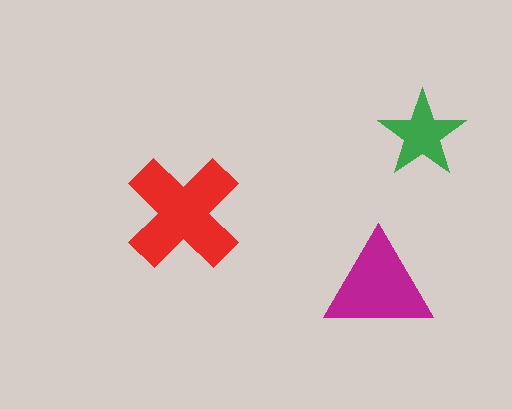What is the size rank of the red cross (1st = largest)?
1st.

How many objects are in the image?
There are 3 objects in the image.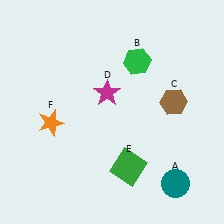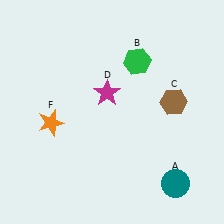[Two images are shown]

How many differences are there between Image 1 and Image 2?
There is 1 difference between the two images.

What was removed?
The green square (E) was removed in Image 2.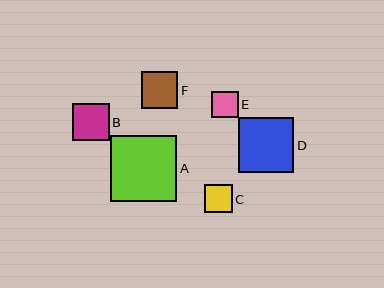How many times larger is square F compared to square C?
Square F is approximately 1.3 times the size of square C.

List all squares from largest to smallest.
From largest to smallest: A, D, B, F, C, E.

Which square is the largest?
Square A is the largest with a size of approximately 66 pixels.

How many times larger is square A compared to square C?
Square A is approximately 2.3 times the size of square C.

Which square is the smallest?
Square E is the smallest with a size of approximately 27 pixels.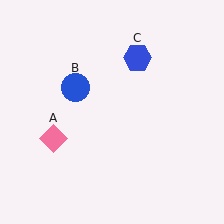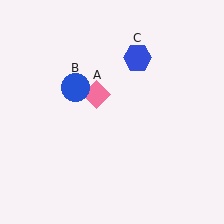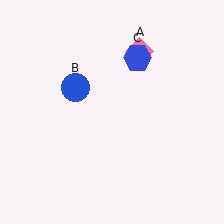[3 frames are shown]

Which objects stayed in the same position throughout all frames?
Blue circle (object B) and blue hexagon (object C) remained stationary.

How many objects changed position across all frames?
1 object changed position: pink diamond (object A).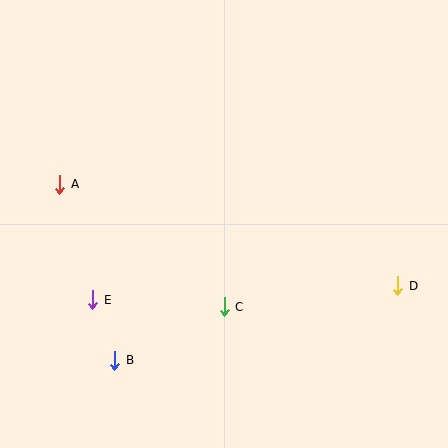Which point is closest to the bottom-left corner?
Point B is closest to the bottom-left corner.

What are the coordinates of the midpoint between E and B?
The midpoint between E and B is at (104, 330).